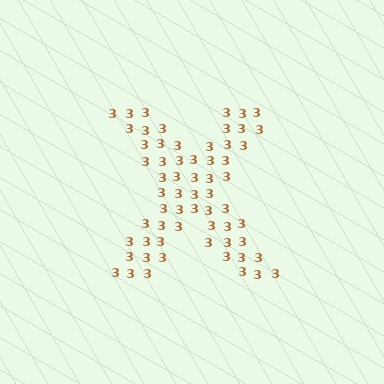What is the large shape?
The large shape is the letter X.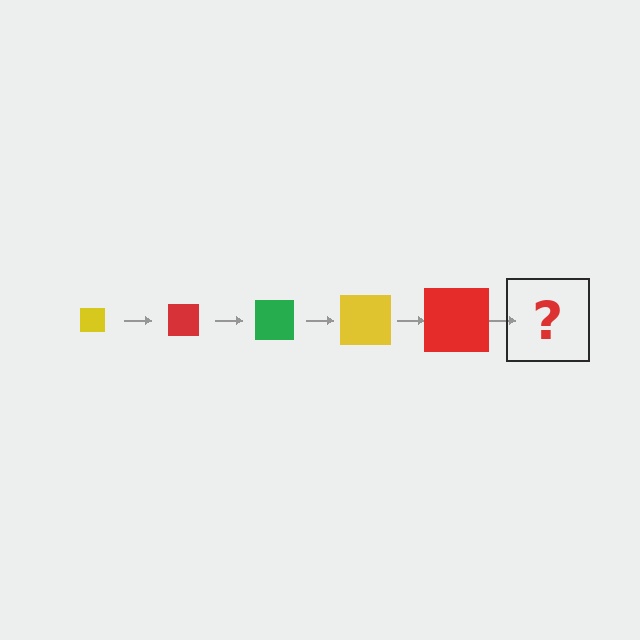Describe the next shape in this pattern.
It should be a green square, larger than the previous one.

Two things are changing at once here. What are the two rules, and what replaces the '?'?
The two rules are that the square grows larger each step and the color cycles through yellow, red, and green. The '?' should be a green square, larger than the previous one.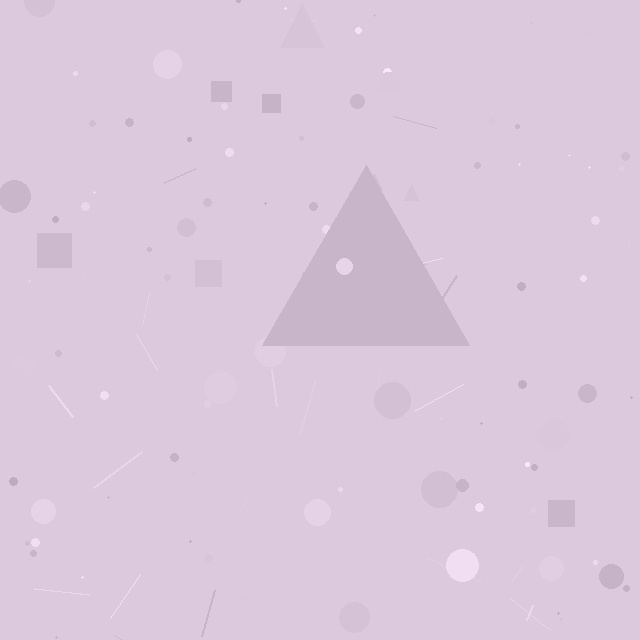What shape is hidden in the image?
A triangle is hidden in the image.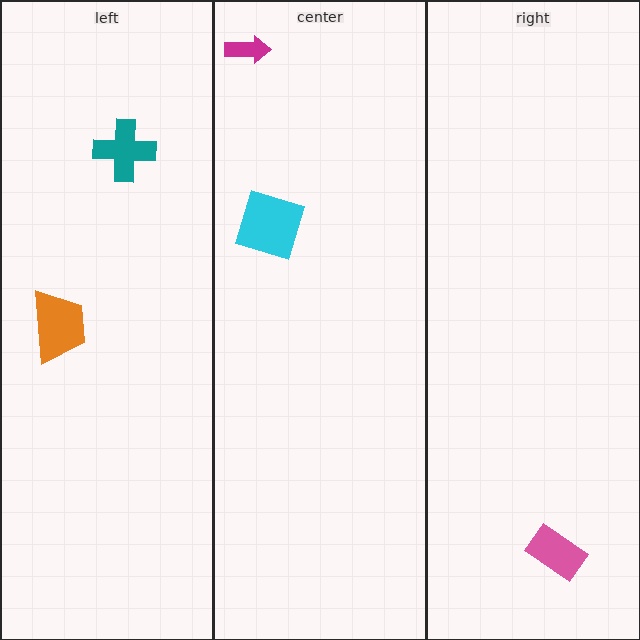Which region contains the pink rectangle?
The right region.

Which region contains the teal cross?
The left region.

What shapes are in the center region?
The magenta arrow, the cyan square.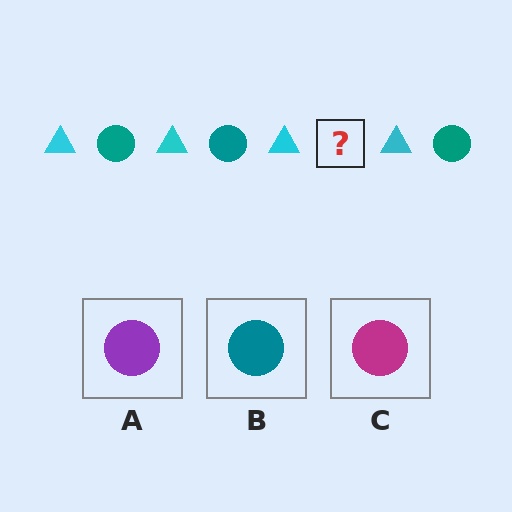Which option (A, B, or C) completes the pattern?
B.